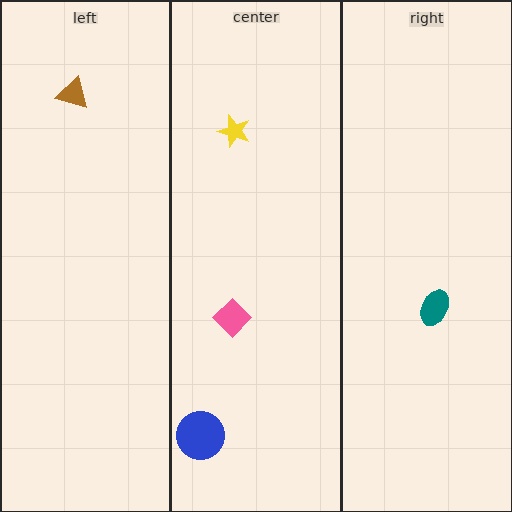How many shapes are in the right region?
1.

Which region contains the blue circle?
The center region.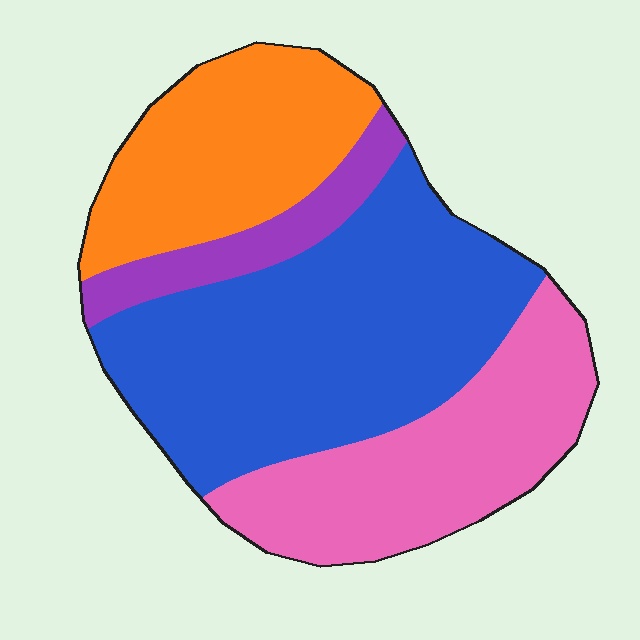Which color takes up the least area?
Purple, at roughly 10%.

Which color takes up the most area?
Blue, at roughly 45%.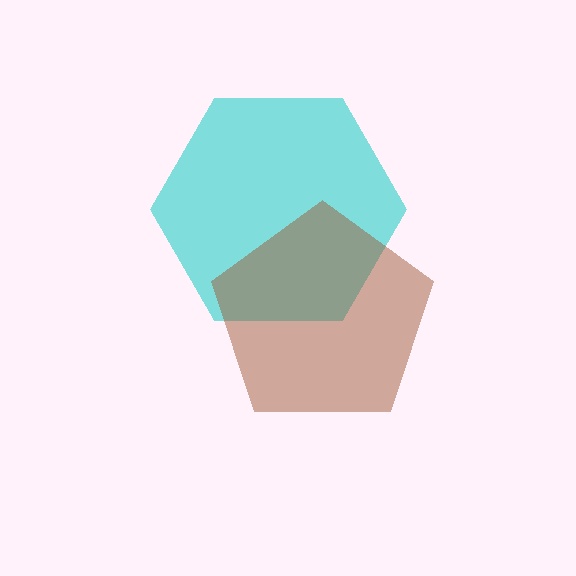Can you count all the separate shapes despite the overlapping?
Yes, there are 2 separate shapes.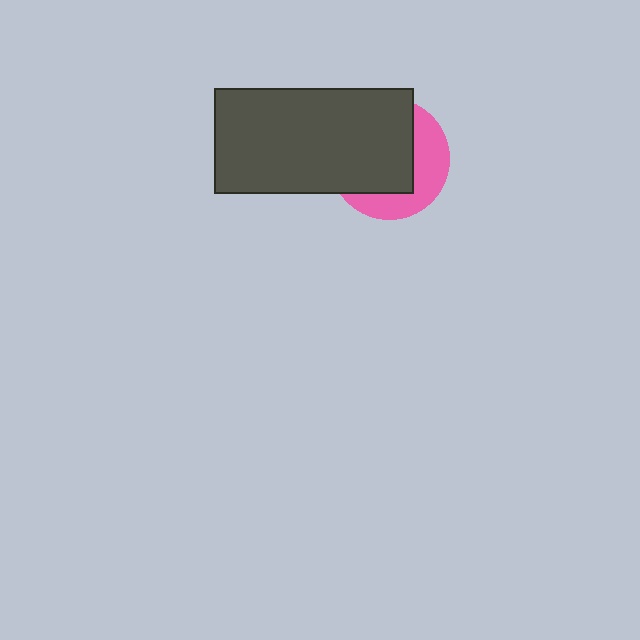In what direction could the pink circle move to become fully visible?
The pink circle could move toward the lower-right. That would shift it out from behind the dark gray rectangle entirely.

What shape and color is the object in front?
The object in front is a dark gray rectangle.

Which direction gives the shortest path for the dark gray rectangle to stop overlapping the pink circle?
Moving toward the upper-left gives the shortest separation.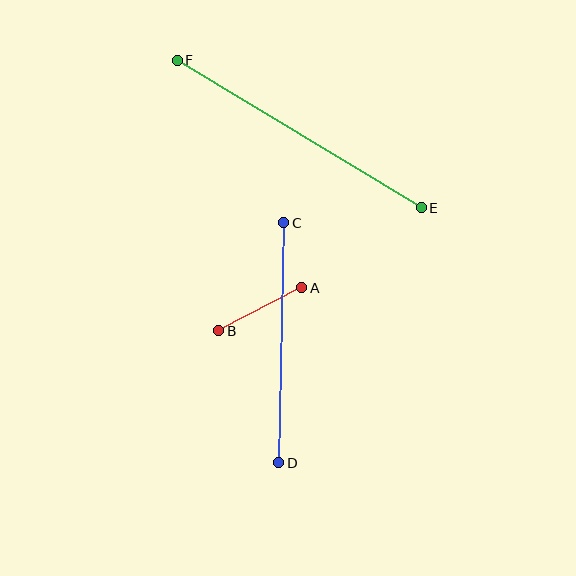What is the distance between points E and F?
The distance is approximately 285 pixels.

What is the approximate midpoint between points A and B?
The midpoint is at approximately (260, 309) pixels.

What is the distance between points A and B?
The distance is approximately 93 pixels.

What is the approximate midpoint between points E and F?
The midpoint is at approximately (299, 134) pixels.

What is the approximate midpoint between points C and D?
The midpoint is at approximately (281, 343) pixels.